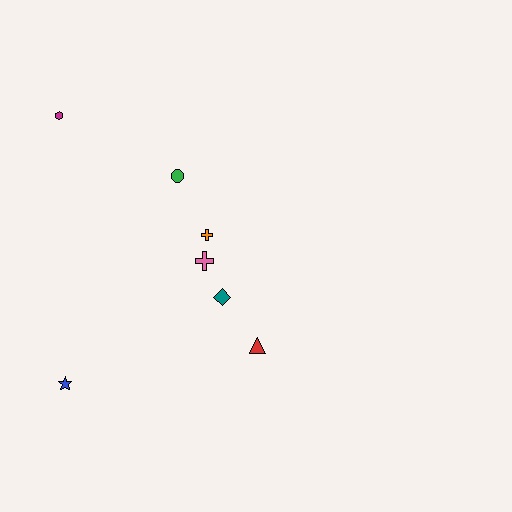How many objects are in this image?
There are 7 objects.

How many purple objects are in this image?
There are no purple objects.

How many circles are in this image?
There is 1 circle.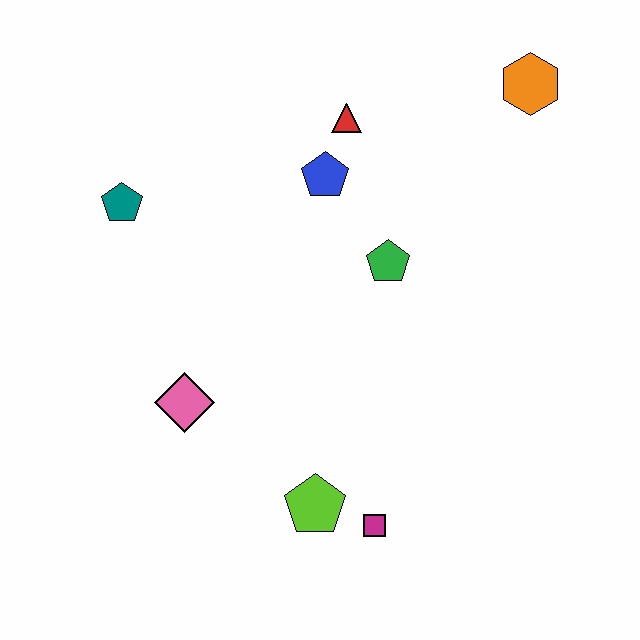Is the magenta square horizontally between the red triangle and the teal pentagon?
No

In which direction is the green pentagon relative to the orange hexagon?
The green pentagon is below the orange hexagon.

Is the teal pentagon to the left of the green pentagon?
Yes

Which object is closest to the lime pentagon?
The magenta square is closest to the lime pentagon.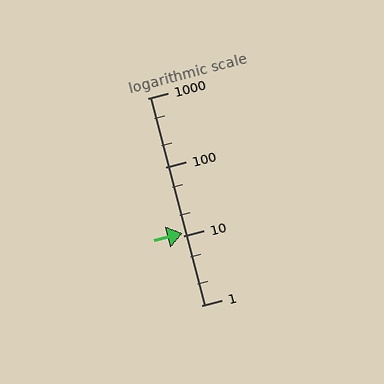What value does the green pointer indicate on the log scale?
The pointer indicates approximately 11.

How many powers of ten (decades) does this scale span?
The scale spans 3 decades, from 1 to 1000.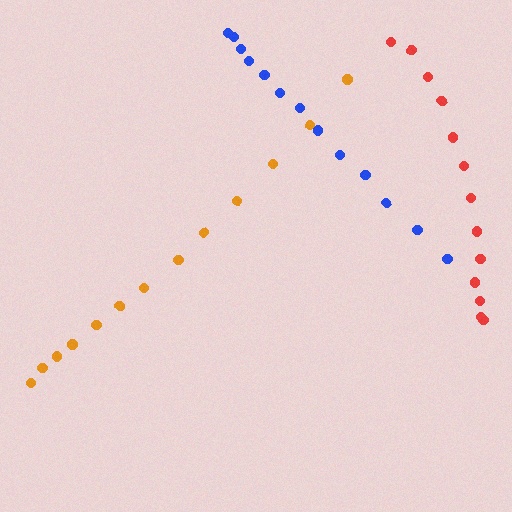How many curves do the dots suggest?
There are 3 distinct paths.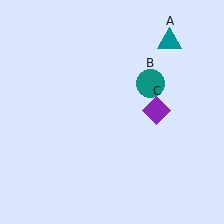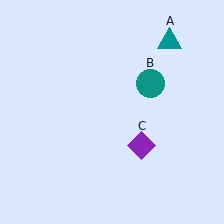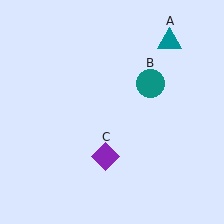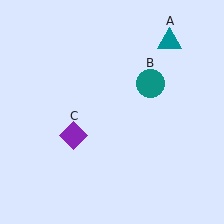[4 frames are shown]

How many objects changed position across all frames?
1 object changed position: purple diamond (object C).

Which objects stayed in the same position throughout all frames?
Teal triangle (object A) and teal circle (object B) remained stationary.